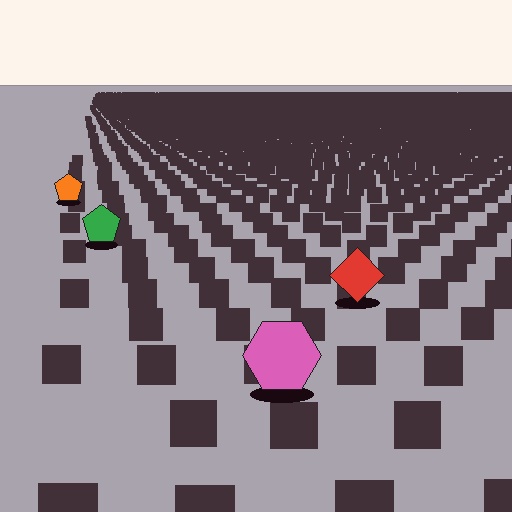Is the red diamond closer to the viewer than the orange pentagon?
Yes. The red diamond is closer — you can tell from the texture gradient: the ground texture is coarser near it.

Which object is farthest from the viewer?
The orange pentagon is farthest from the viewer. It appears smaller and the ground texture around it is denser.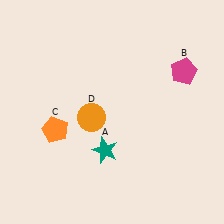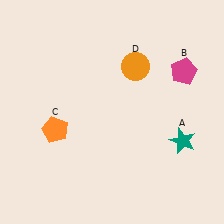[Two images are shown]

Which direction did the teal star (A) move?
The teal star (A) moved right.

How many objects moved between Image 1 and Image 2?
2 objects moved between the two images.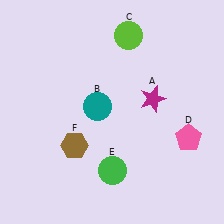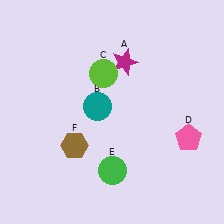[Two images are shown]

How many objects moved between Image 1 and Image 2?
2 objects moved between the two images.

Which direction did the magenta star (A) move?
The magenta star (A) moved up.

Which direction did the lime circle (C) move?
The lime circle (C) moved down.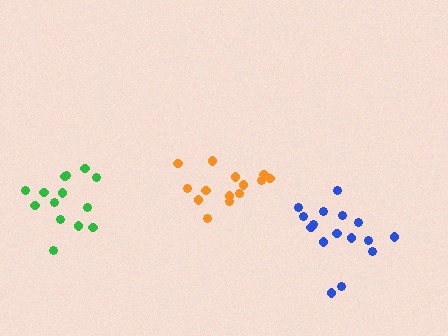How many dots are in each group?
Group 1: 14 dots, Group 2: 14 dots, Group 3: 16 dots (44 total).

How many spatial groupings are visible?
There are 3 spatial groupings.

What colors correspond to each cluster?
The clusters are colored: green, orange, blue.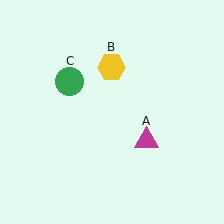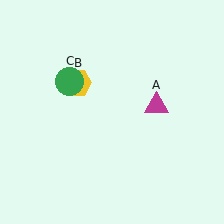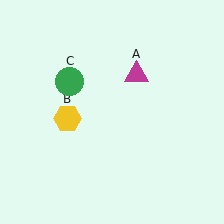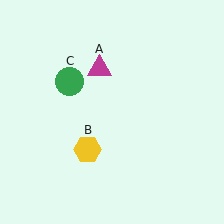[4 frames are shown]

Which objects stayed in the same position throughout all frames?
Green circle (object C) remained stationary.